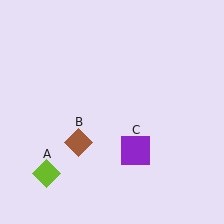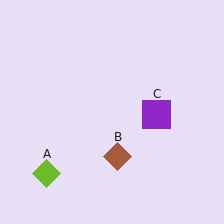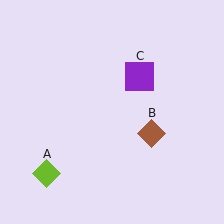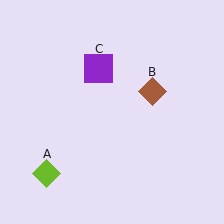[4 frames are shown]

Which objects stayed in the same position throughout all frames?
Lime diamond (object A) remained stationary.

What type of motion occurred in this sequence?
The brown diamond (object B), purple square (object C) rotated counterclockwise around the center of the scene.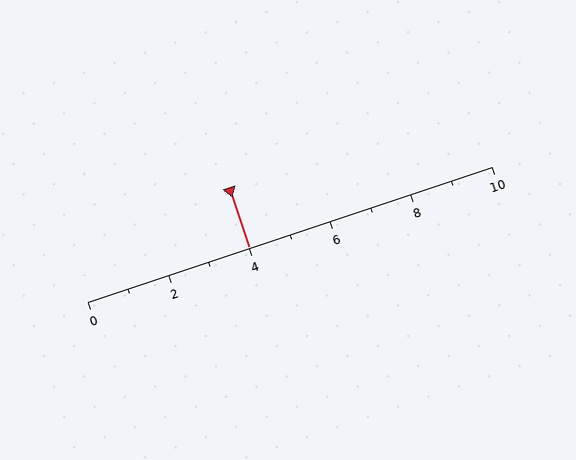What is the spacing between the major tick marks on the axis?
The major ticks are spaced 2 apart.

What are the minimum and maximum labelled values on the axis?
The axis runs from 0 to 10.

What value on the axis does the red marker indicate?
The marker indicates approximately 4.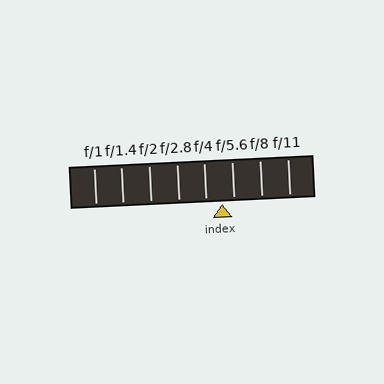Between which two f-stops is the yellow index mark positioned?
The index mark is between f/4 and f/5.6.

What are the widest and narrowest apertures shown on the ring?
The widest aperture shown is f/1 and the narrowest is f/11.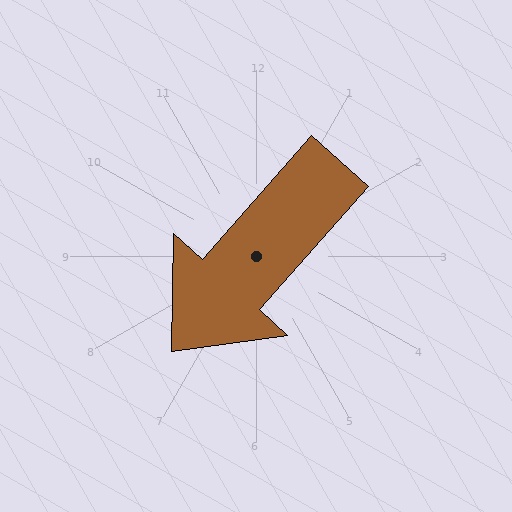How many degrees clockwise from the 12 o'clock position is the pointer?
Approximately 222 degrees.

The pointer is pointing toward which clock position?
Roughly 7 o'clock.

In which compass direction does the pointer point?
Southwest.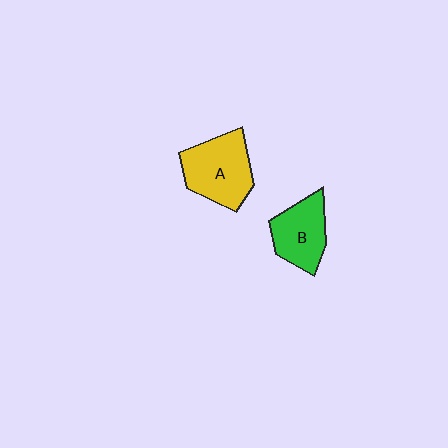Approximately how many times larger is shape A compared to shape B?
Approximately 1.3 times.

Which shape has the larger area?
Shape A (yellow).